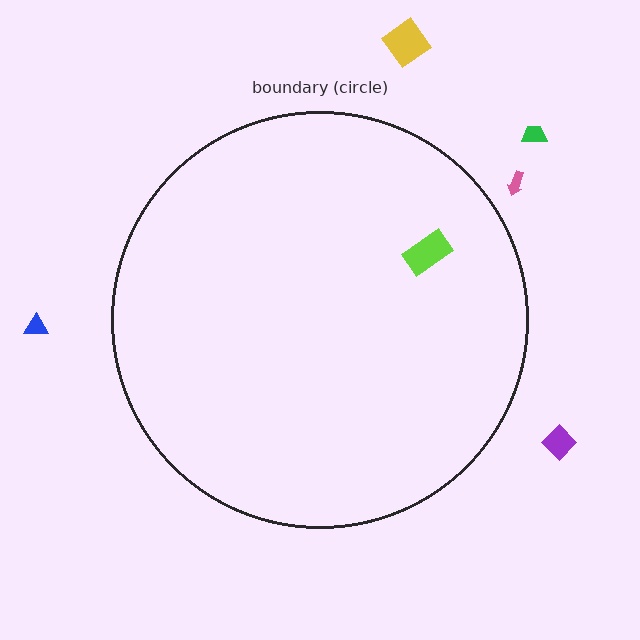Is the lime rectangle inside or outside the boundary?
Inside.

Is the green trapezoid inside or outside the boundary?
Outside.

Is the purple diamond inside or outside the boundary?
Outside.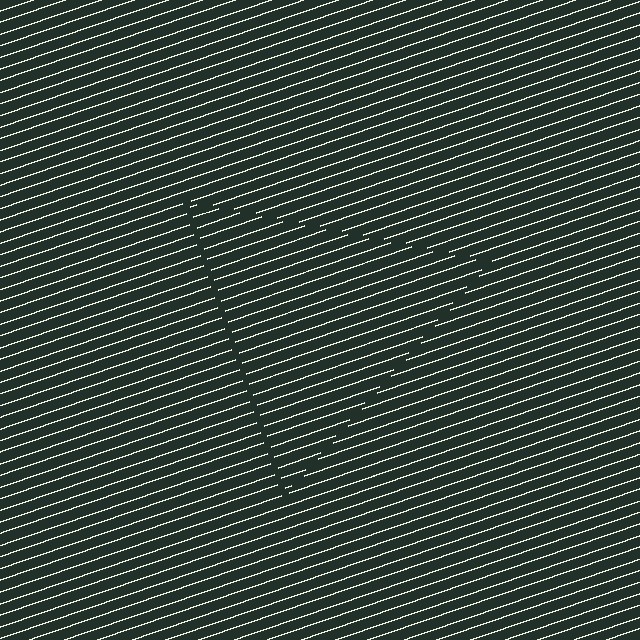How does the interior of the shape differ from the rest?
The interior of the shape contains the same grating, shifted by half a period — the contour is defined by the phase discontinuity where line-ends from the inner and outer gratings abut.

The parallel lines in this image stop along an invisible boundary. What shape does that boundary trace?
An illusory triangle. The interior of the shape contains the same grating, shifted by half a period — the contour is defined by the phase discontinuity where line-ends from the inner and outer gratings abut.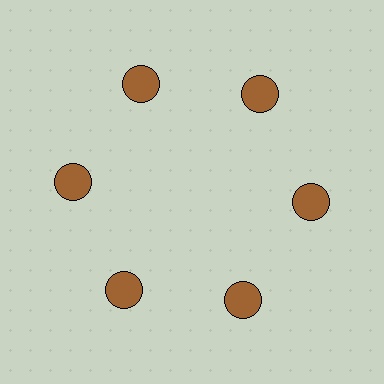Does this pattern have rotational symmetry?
Yes, this pattern has 6-fold rotational symmetry. It looks the same after rotating 60 degrees around the center.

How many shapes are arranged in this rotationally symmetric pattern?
There are 6 shapes, arranged in 6 groups of 1.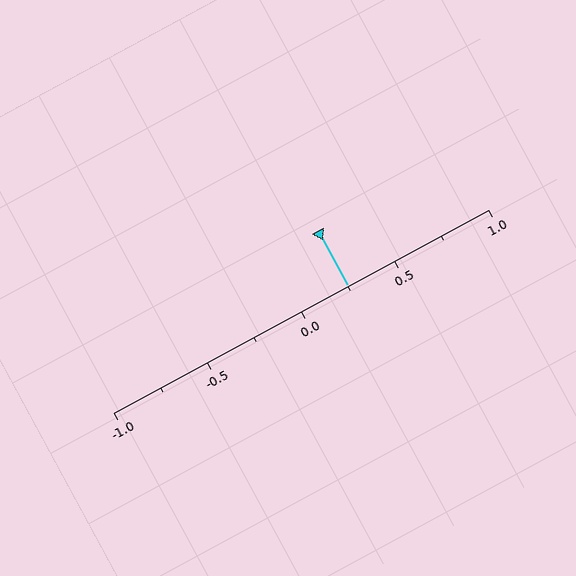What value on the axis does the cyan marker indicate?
The marker indicates approximately 0.25.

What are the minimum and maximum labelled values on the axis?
The axis runs from -1.0 to 1.0.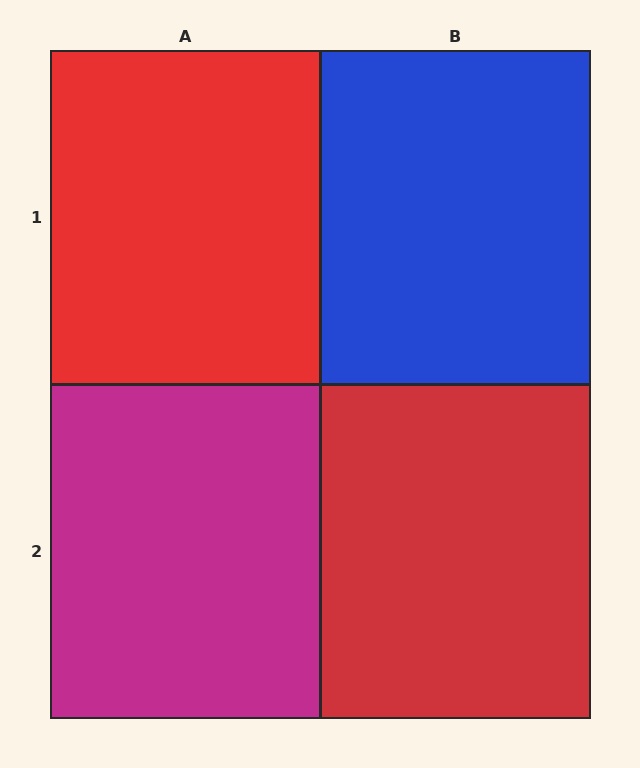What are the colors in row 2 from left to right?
Magenta, red.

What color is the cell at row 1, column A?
Red.